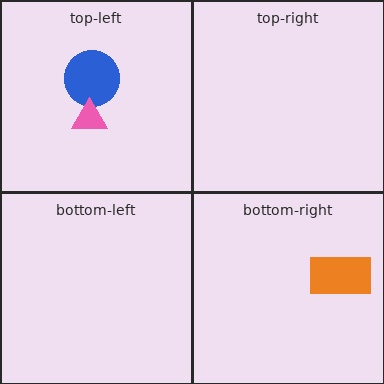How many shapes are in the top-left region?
2.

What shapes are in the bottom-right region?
The orange rectangle.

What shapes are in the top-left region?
The blue circle, the pink triangle.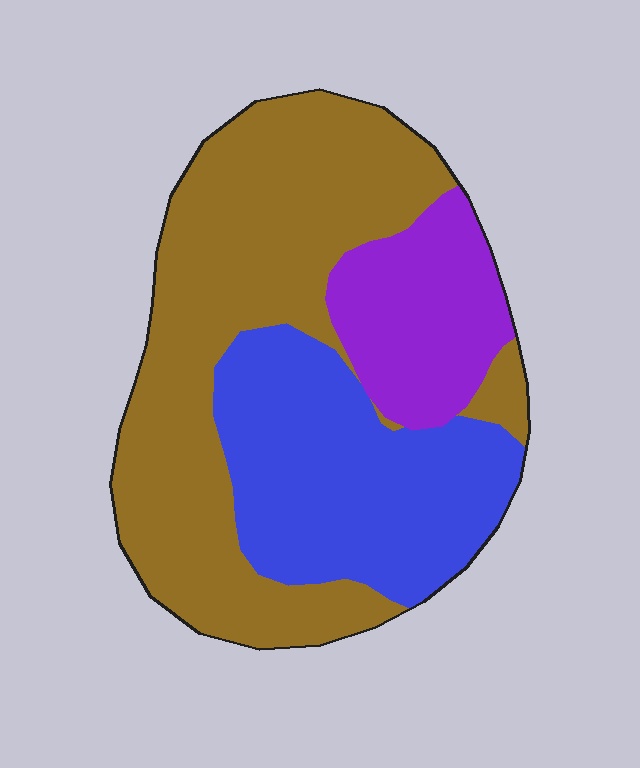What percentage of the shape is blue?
Blue takes up about one third (1/3) of the shape.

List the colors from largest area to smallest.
From largest to smallest: brown, blue, purple.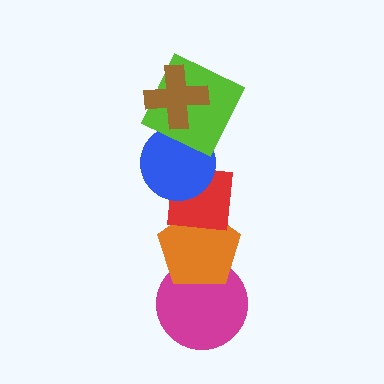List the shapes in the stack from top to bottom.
From top to bottom: the brown cross, the lime square, the blue circle, the red square, the orange pentagon, the magenta circle.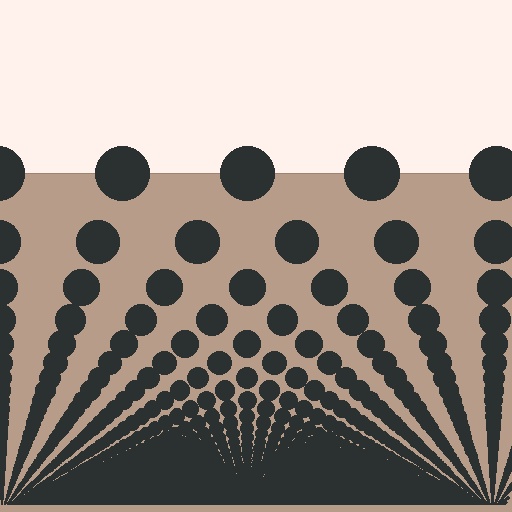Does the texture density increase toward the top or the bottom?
Density increases toward the bottom.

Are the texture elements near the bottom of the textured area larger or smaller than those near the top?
Smaller. The gradient is inverted — elements near the bottom are smaller and denser.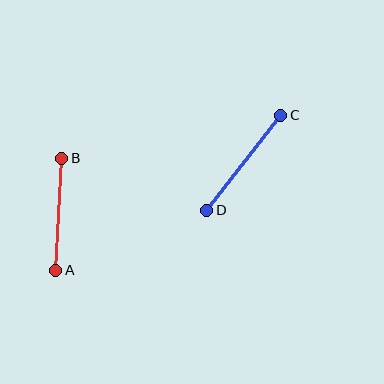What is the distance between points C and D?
The distance is approximately 121 pixels.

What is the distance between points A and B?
The distance is approximately 112 pixels.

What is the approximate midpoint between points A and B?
The midpoint is at approximately (59, 214) pixels.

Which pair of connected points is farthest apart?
Points C and D are farthest apart.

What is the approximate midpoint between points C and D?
The midpoint is at approximately (244, 163) pixels.